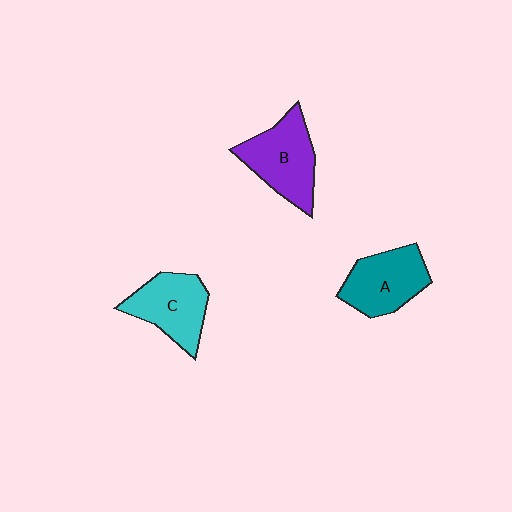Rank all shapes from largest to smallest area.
From largest to smallest: B (purple), A (teal), C (cyan).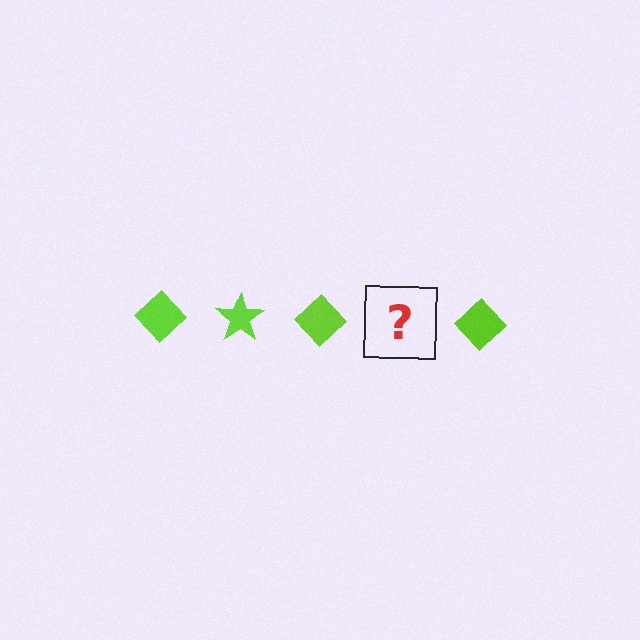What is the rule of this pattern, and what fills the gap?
The rule is that the pattern cycles through diamond, star shapes in lime. The gap should be filled with a lime star.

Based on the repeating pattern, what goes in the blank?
The blank should be a lime star.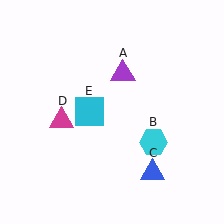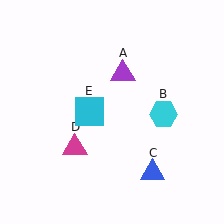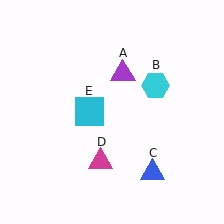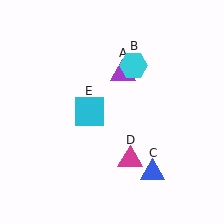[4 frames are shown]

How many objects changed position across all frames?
2 objects changed position: cyan hexagon (object B), magenta triangle (object D).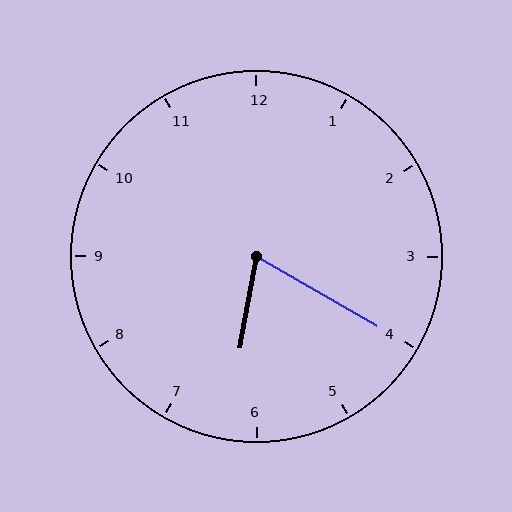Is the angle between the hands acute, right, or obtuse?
It is acute.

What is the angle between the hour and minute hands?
Approximately 70 degrees.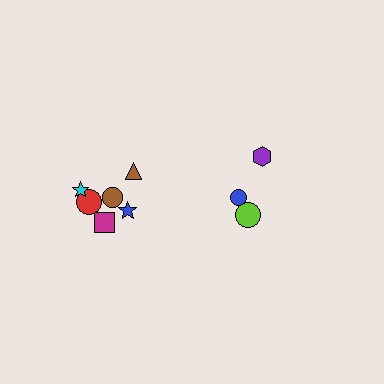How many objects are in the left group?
There are 6 objects.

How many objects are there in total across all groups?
There are 9 objects.